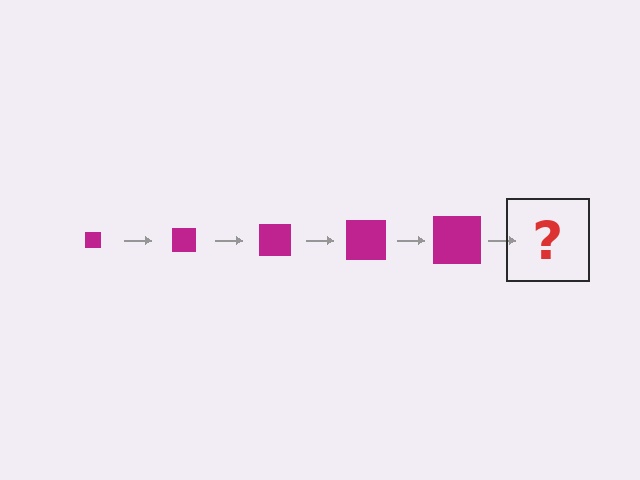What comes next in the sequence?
The next element should be a magenta square, larger than the previous one.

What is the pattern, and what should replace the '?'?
The pattern is that the square gets progressively larger each step. The '?' should be a magenta square, larger than the previous one.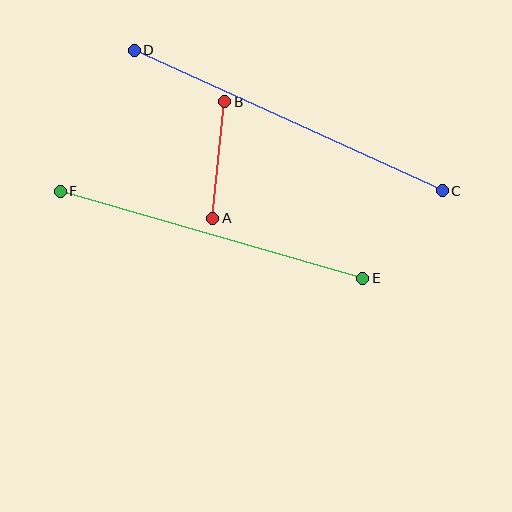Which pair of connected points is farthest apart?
Points C and D are farthest apart.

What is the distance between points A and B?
The distance is approximately 117 pixels.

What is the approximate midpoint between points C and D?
The midpoint is at approximately (288, 120) pixels.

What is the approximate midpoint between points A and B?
The midpoint is at approximately (219, 160) pixels.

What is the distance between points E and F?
The distance is approximately 314 pixels.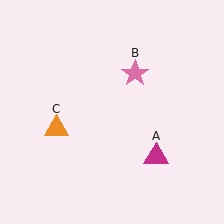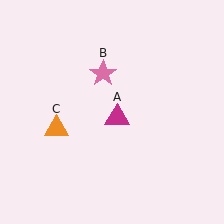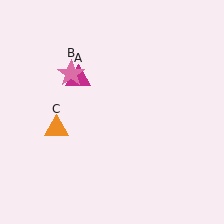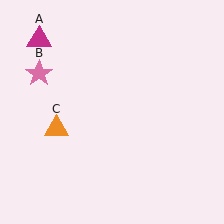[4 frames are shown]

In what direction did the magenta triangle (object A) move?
The magenta triangle (object A) moved up and to the left.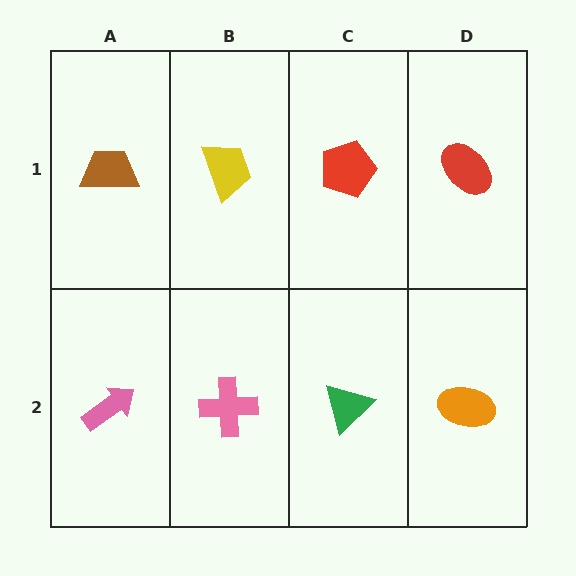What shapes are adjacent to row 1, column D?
An orange ellipse (row 2, column D), a red pentagon (row 1, column C).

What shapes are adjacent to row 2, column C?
A red pentagon (row 1, column C), a pink cross (row 2, column B), an orange ellipse (row 2, column D).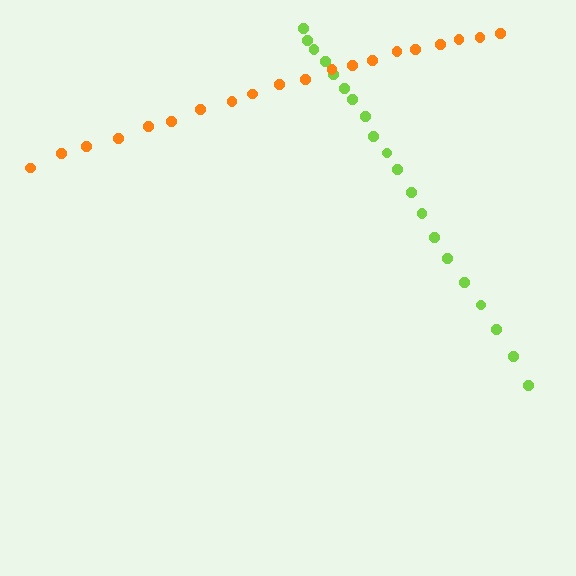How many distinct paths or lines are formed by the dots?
There are 2 distinct paths.